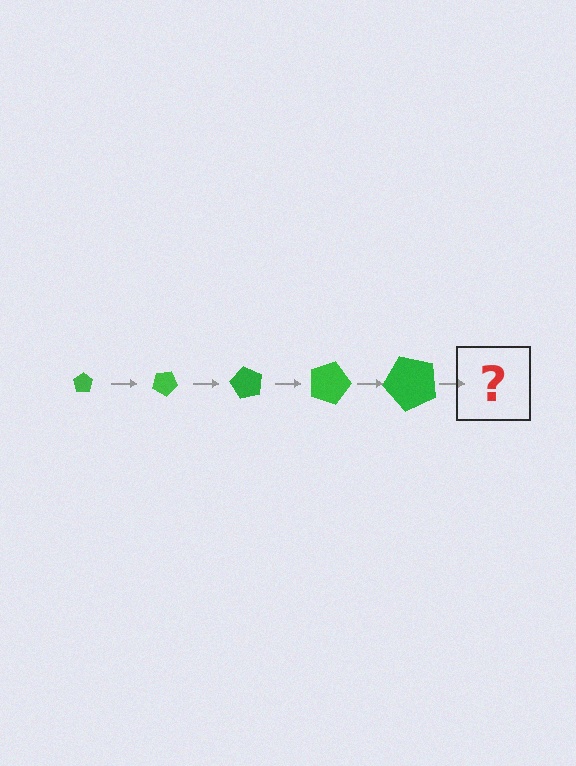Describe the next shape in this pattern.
It should be a pentagon, larger than the previous one and rotated 150 degrees from the start.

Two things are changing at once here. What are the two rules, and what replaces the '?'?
The two rules are that the pentagon grows larger each step and it rotates 30 degrees each step. The '?' should be a pentagon, larger than the previous one and rotated 150 degrees from the start.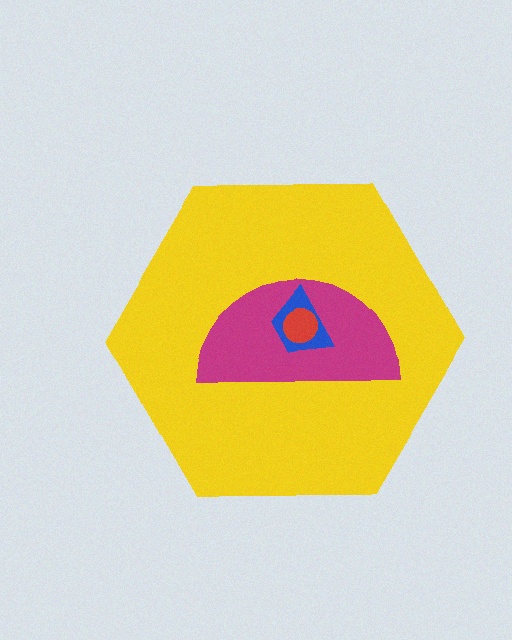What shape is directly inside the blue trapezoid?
The red circle.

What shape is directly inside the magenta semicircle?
The blue trapezoid.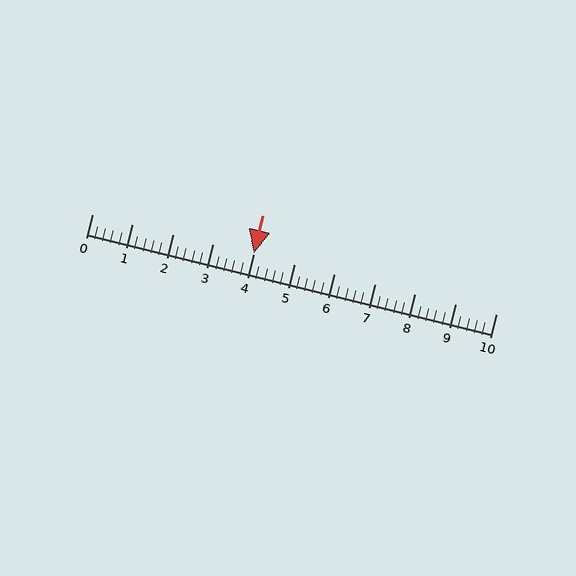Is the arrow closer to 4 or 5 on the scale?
The arrow is closer to 4.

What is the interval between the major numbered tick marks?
The major tick marks are spaced 1 units apart.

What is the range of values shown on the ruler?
The ruler shows values from 0 to 10.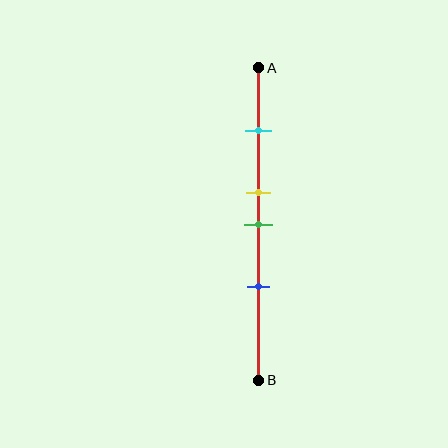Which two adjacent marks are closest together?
The yellow and green marks are the closest adjacent pair.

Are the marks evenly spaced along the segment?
No, the marks are not evenly spaced.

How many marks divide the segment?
There are 4 marks dividing the segment.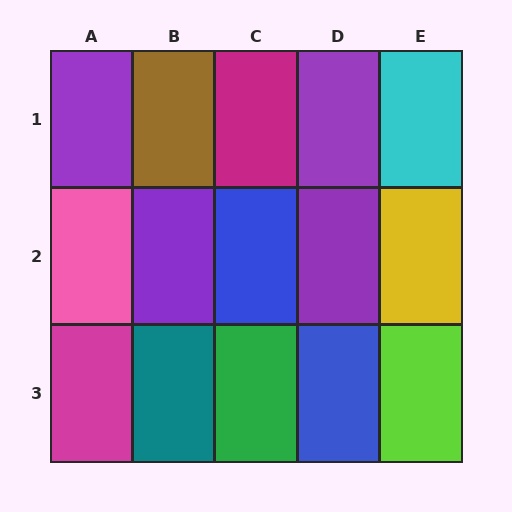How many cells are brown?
1 cell is brown.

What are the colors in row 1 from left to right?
Purple, brown, magenta, purple, cyan.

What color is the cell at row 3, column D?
Blue.